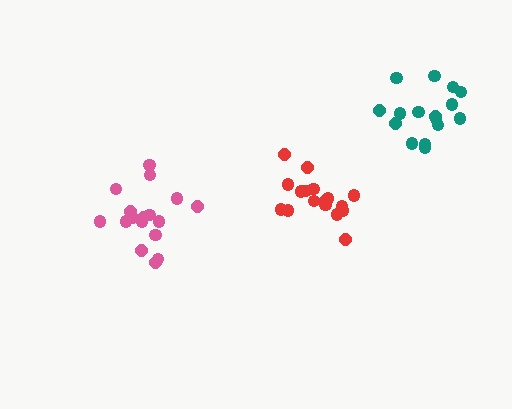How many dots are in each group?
Group 1: 17 dots, Group 2: 17 dots, Group 3: 16 dots (50 total).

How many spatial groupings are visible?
There are 3 spatial groupings.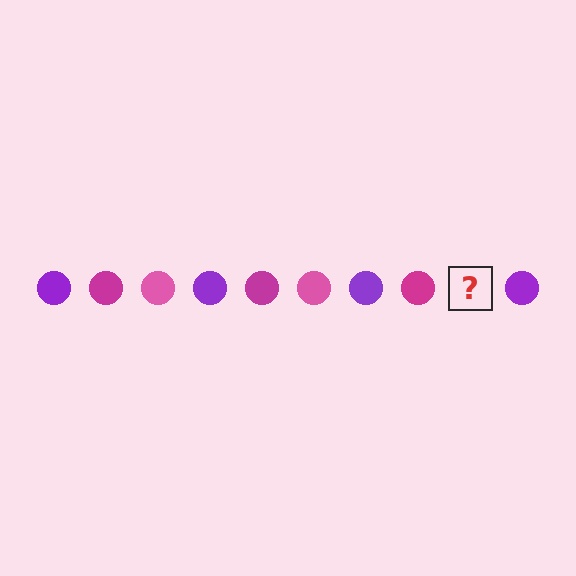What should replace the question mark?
The question mark should be replaced with a pink circle.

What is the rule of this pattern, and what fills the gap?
The rule is that the pattern cycles through purple, magenta, pink circles. The gap should be filled with a pink circle.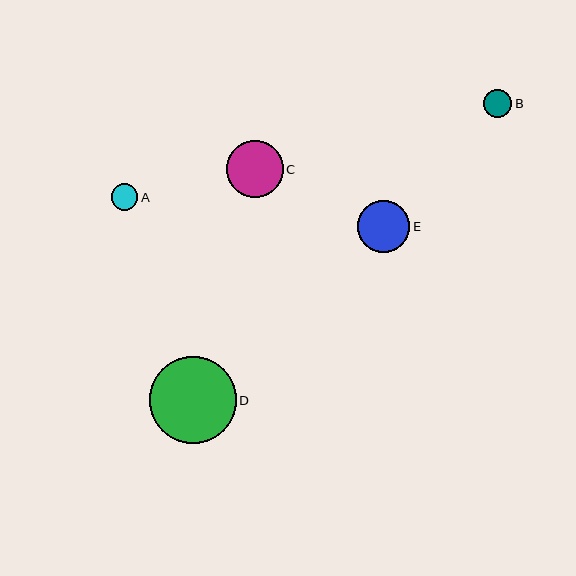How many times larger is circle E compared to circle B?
Circle E is approximately 1.8 times the size of circle B.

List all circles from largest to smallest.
From largest to smallest: D, C, E, B, A.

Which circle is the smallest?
Circle A is the smallest with a size of approximately 27 pixels.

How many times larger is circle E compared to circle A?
Circle E is approximately 1.9 times the size of circle A.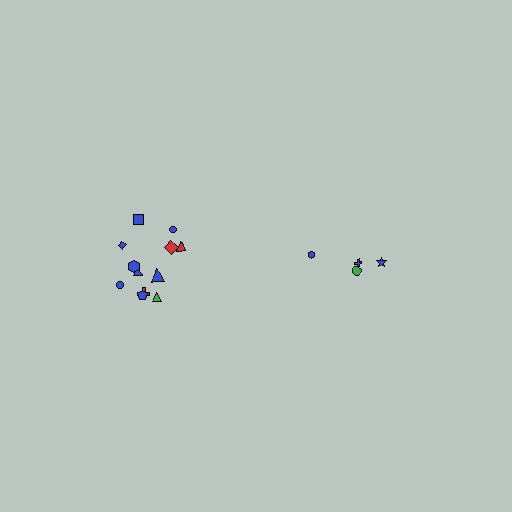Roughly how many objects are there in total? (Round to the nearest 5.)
Roughly 15 objects in total.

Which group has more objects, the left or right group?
The left group.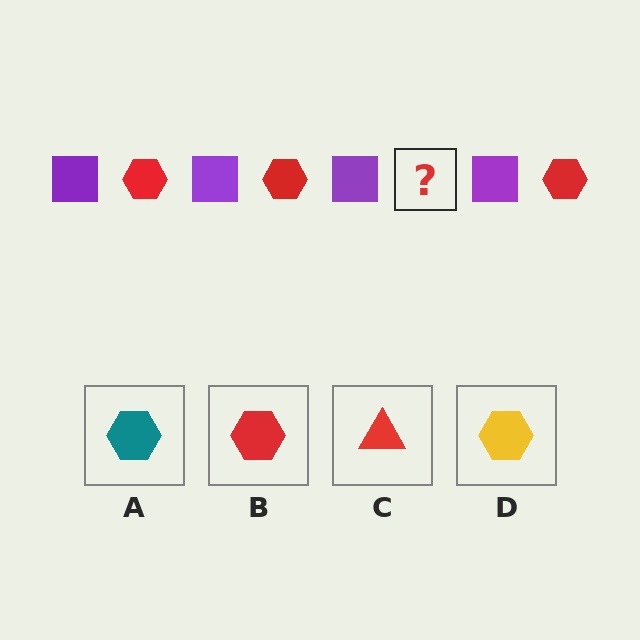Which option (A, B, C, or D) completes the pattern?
B.